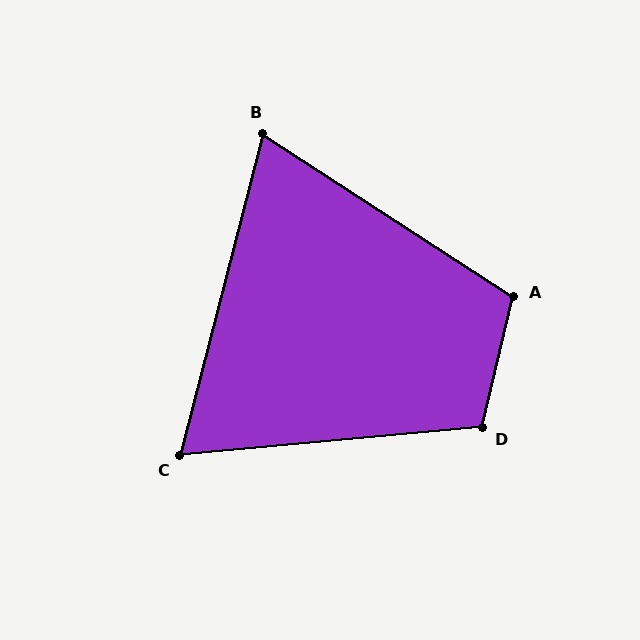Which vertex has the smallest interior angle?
C, at approximately 70 degrees.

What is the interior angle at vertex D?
Approximately 109 degrees (obtuse).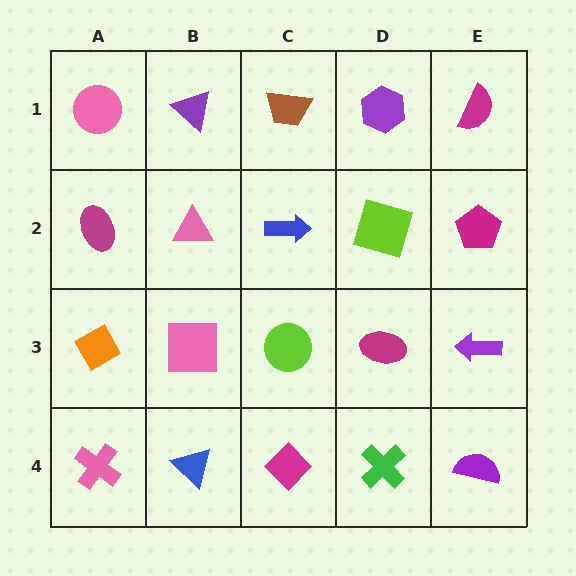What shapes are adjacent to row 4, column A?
An orange diamond (row 3, column A), a blue triangle (row 4, column B).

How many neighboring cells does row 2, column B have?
4.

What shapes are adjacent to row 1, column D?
A lime square (row 2, column D), a brown trapezoid (row 1, column C), a magenta semicircle (row 1, column E).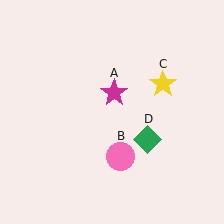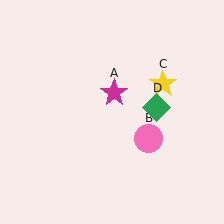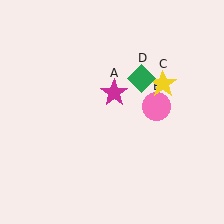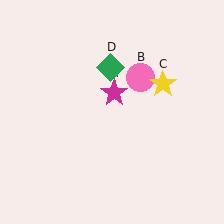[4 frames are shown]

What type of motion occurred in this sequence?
The pink circle (object B), green diamond (object D) rotated counterclockwise around the center of the scene.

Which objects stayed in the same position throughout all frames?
Magenta star (object A) and yellow star (object C) remained stationary.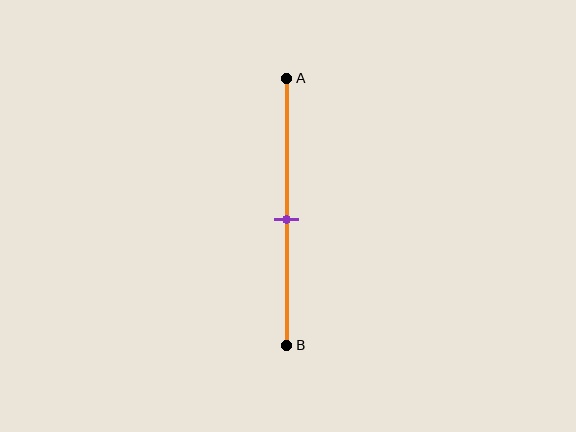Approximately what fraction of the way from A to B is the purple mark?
The purple mark is approximately 55% of the way from A to B.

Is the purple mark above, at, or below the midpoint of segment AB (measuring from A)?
The purple mark is approximately at the midpoint of segment AB.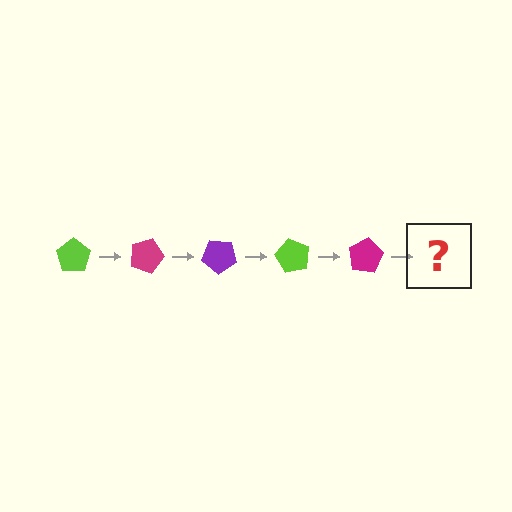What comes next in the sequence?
The next element should be a purple pentagon, rotated 100 degrees from the start.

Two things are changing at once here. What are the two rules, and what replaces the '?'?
The two rules are that it rotates 20 degrees each step and the color cycles through lime, magenta, and purple. The '?' should be a purple pentagon, rotated 100 degrees from the start.